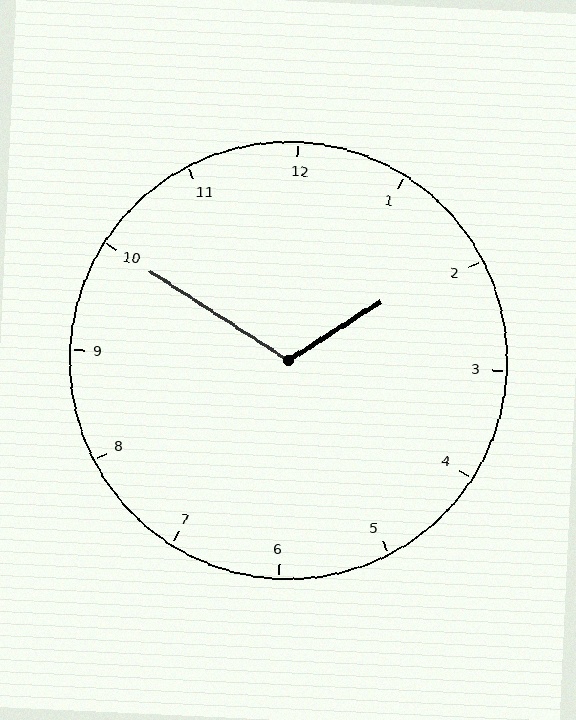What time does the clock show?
1:50.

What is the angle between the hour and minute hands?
Approximately 115 degrees.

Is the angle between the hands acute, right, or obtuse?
It is obtuse.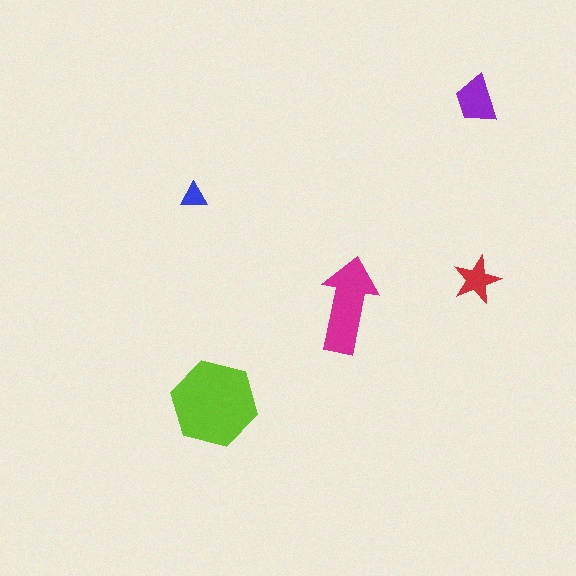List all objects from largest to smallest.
The lime hexagon, the magenta arrow, the purple trapezoid, the red star, the blue triangle.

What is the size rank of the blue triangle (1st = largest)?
5th.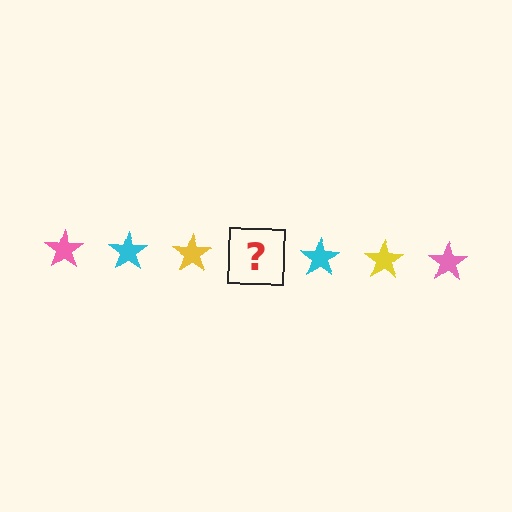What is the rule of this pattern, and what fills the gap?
The rule is that the pattern cycles through pink, cyan, yellow stars. The gap should be filled with a pink star.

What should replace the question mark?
The question mark should be replaced with a pink star.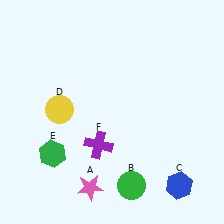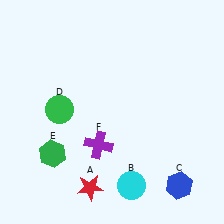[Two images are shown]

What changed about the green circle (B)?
In Image 1, B is green. In Image 2, it changed to cyan.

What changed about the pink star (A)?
In Image 1, A is pink. In Image 2, it changed to red.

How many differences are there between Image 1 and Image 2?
There are 3 differences between the two images.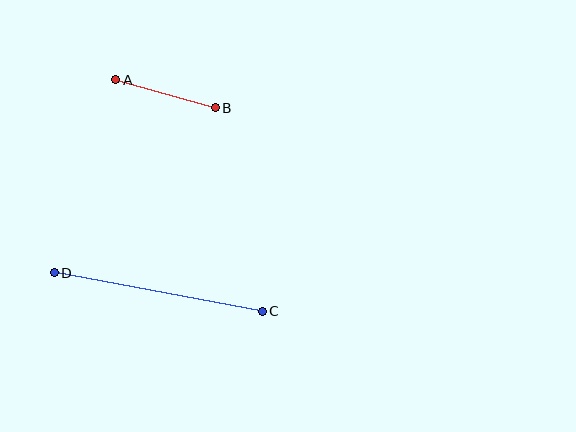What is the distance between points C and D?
The distance is approximately 211 pixels.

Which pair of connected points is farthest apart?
Points C and D are farthest apart.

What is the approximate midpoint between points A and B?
The midpoint is at approximately (166, 94) pixels.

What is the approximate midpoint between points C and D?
The midpoint is at approximately (158, 292) pixels.